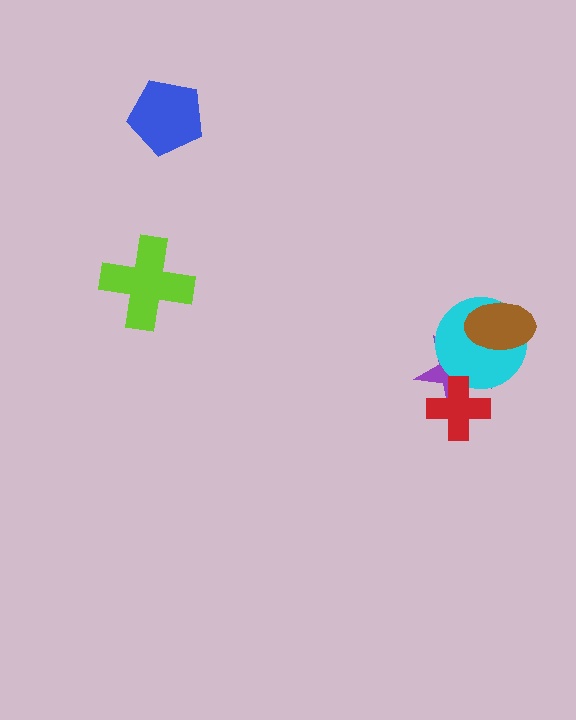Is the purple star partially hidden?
Yes, it is partially covered by another shape.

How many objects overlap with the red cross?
2 objects overlap with the red cross.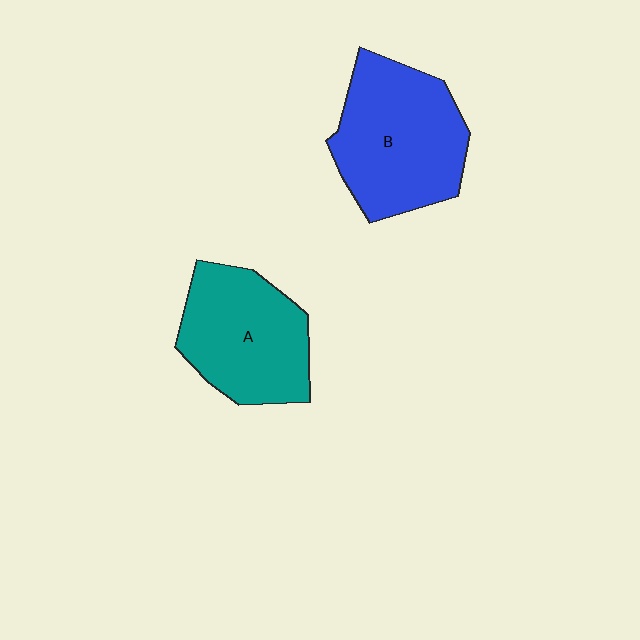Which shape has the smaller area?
Shape A (teal).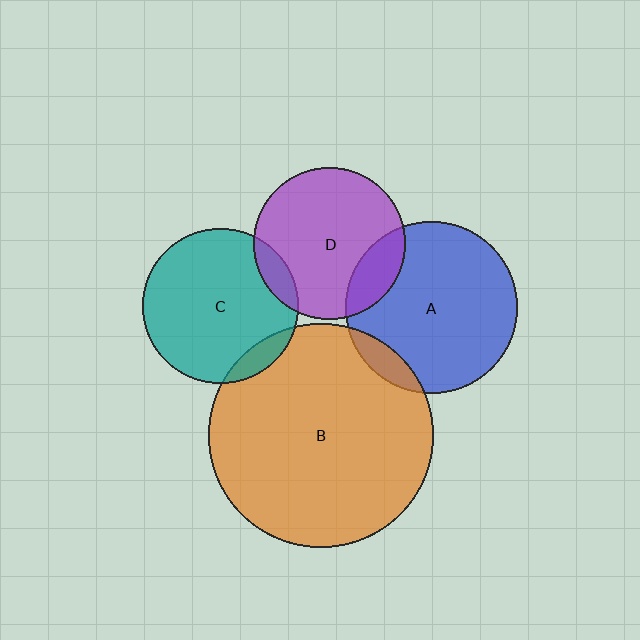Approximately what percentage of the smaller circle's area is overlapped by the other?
Approximately 10%.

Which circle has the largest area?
Circle B (orange).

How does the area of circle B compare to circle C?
Approximately 2.1 times.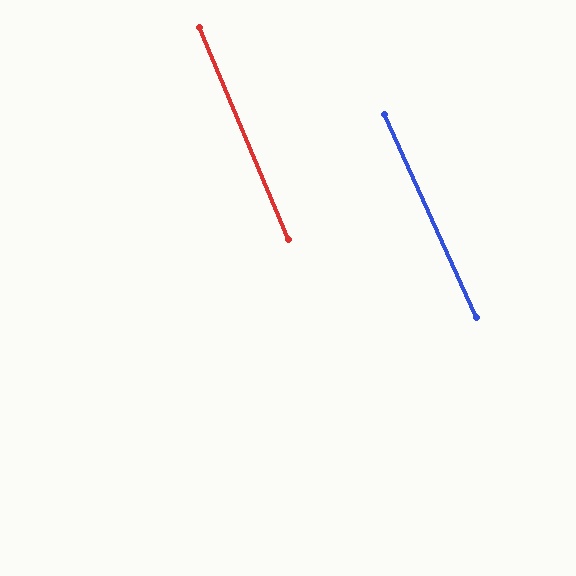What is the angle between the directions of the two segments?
Approximately 1 degree.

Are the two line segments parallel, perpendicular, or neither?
Parallel — their directions differ by only 1.3°.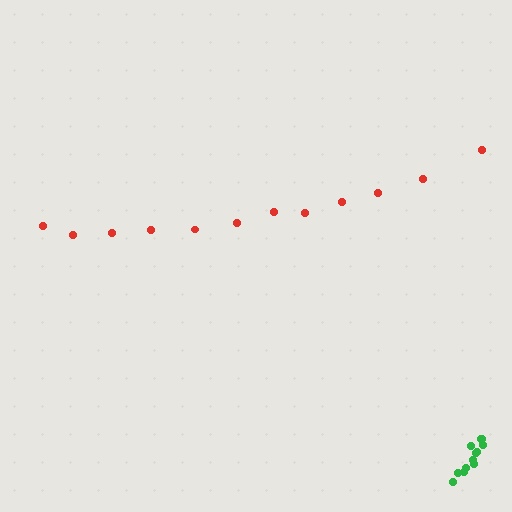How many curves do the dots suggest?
There are 2 distinct paths.